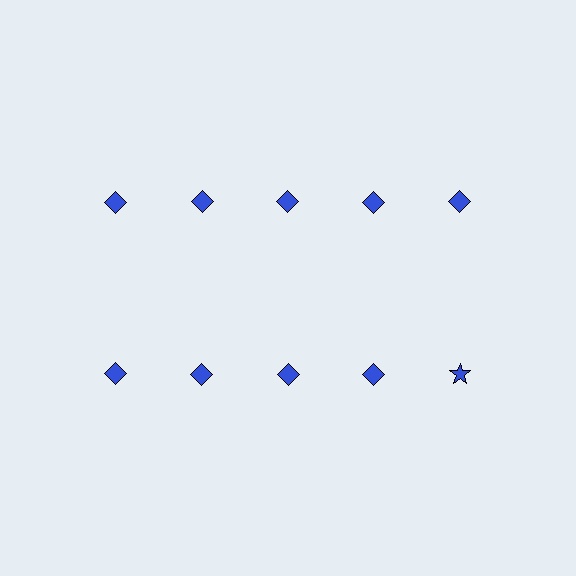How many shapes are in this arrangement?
There are 10 shapes arranged in a grid pattern.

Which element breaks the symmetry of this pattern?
The blue star in the second row, rightmost column breaks the symmetry. All other shapes are blue diamonds.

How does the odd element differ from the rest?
It has a different shape: star instead of diamond.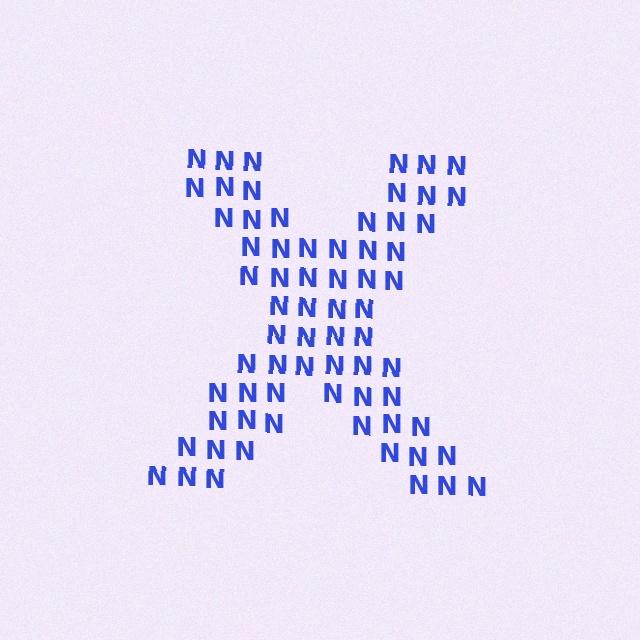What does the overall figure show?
The overall figure shows the letter X.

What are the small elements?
The small elements are letter N's.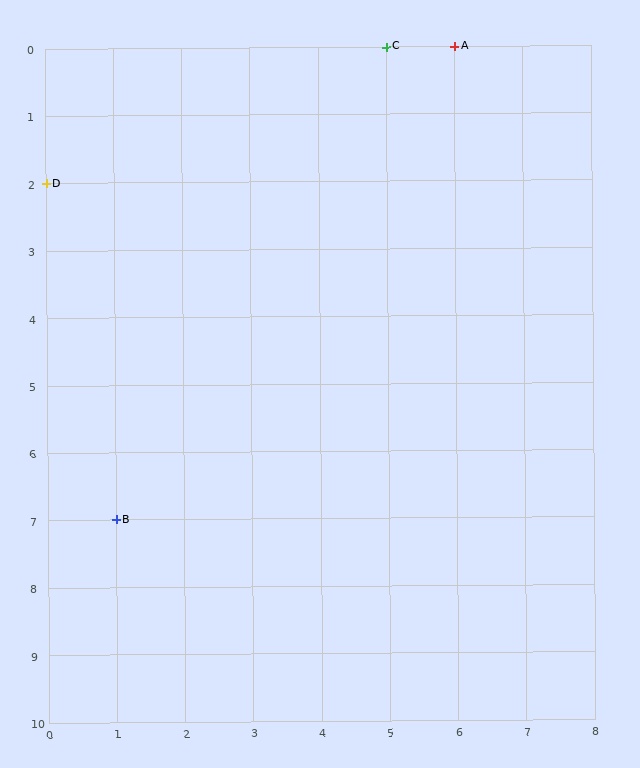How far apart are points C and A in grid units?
Points C and A are 1 column apart.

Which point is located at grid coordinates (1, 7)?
Point B is at (1, 7).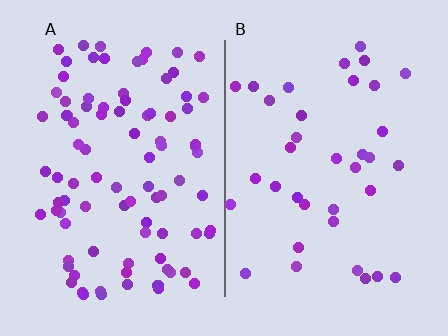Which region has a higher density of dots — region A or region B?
A (the left).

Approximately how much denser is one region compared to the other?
Approximately 2.5× — region A over region B.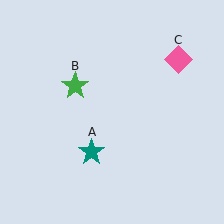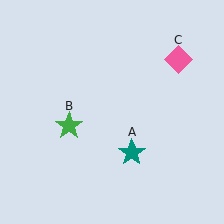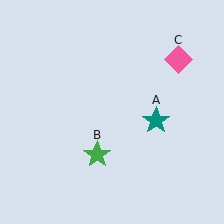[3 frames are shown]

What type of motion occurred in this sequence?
The teal star (object A), green star (object B) rotated counterclockwise around the center of the scene.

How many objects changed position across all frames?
2 objects changed position: teal star (object A), green star (object B).